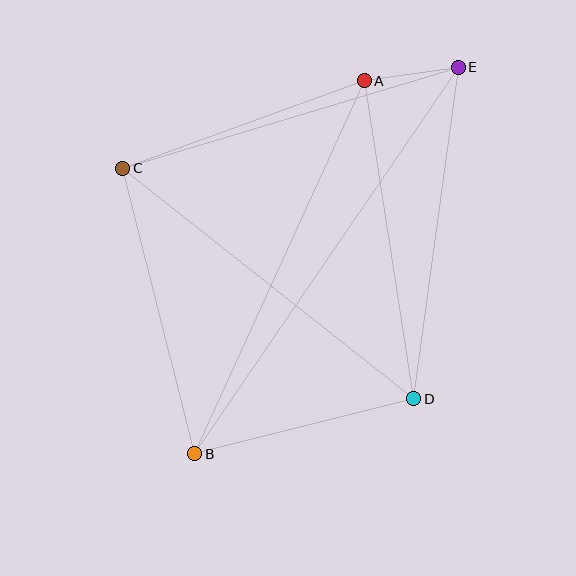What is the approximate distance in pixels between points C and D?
The distance between C and D is approximately 371 pixels.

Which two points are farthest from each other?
Points B and E are farthest from each other.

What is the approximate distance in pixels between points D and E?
The distance between D and E is approximately 334 pixels.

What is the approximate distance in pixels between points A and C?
The distance between A and C is approximately 257 pixels.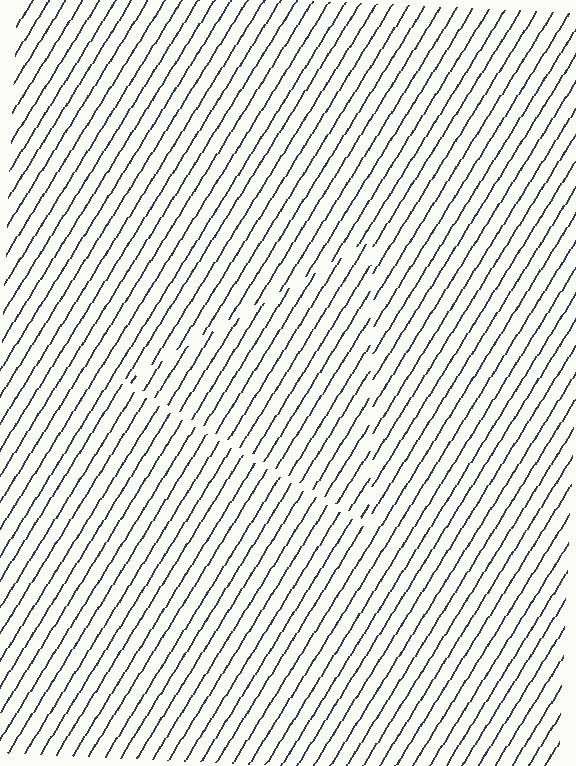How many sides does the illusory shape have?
3 sides — the line-ends trace a triangle.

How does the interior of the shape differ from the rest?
The interior of the shape contains the same grating, shifted by half a period — the contour is defined by the phase discontinuity where line-ends from the inner and outer gratings abut.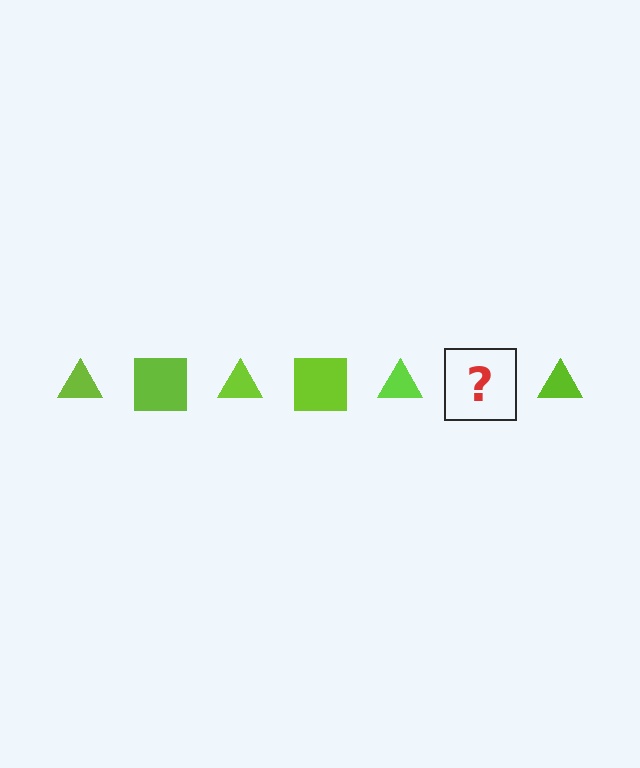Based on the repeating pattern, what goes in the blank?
The blank should be a lime square.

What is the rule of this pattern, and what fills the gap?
The rule is that the pattern cycles through triangle, square shapes in lime. The gap should be filled with a lime square.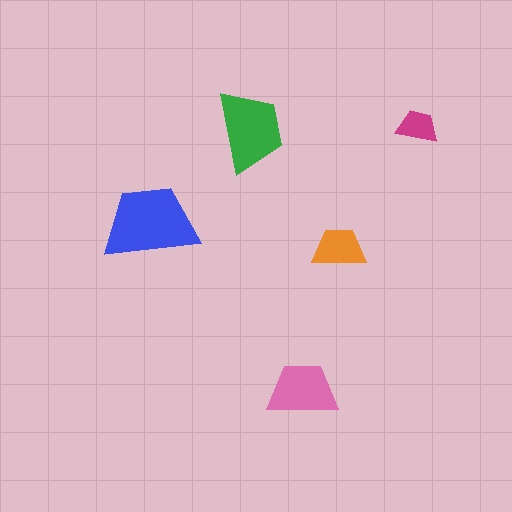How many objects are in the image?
There are 5 objects in the image.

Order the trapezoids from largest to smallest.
the blue one, the green one, the pink one, the orange one, the magenta one.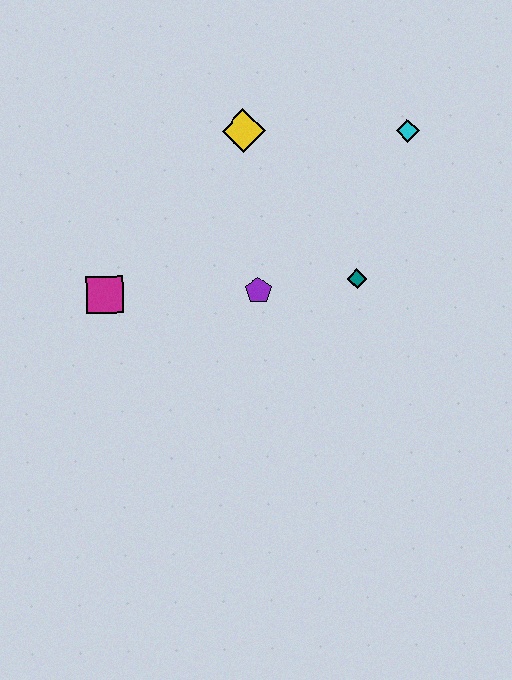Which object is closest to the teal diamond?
The purple pentagon is closest to the teal diamond.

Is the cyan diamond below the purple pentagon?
No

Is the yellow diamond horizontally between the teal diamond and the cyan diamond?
No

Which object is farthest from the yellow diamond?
The magenta square is farthest from the yellow diamond.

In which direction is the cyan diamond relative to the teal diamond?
The cyan diamond is above the teal diamond.